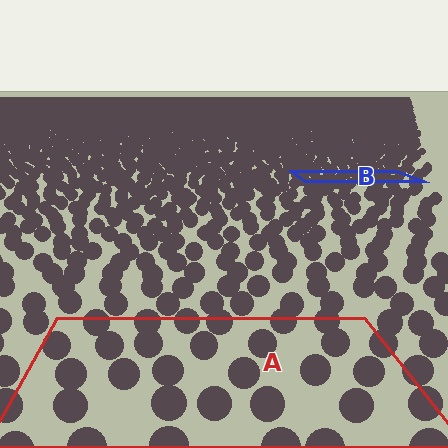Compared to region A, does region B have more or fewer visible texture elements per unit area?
Region B has more texture elements per unit area — they are packed more densely because it is farther away.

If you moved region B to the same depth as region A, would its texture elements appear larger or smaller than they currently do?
They would appear larger. At a closer depth, the same texture elements are projected at a bigger on-screen size.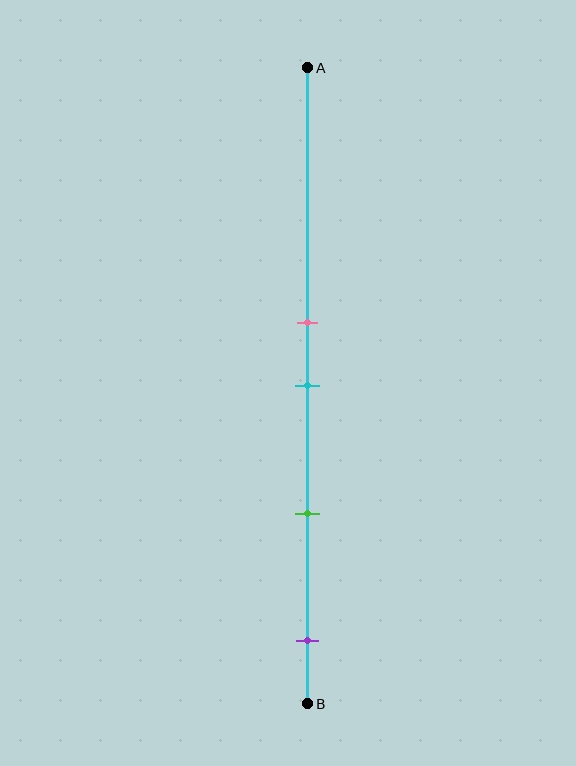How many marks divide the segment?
There are 4 marks dividing the segment.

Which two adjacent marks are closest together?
The pink and cyan marks are the closest adjacent pair.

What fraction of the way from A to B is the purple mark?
The purple mark is approximately 90% (0.9) of the way from A to B.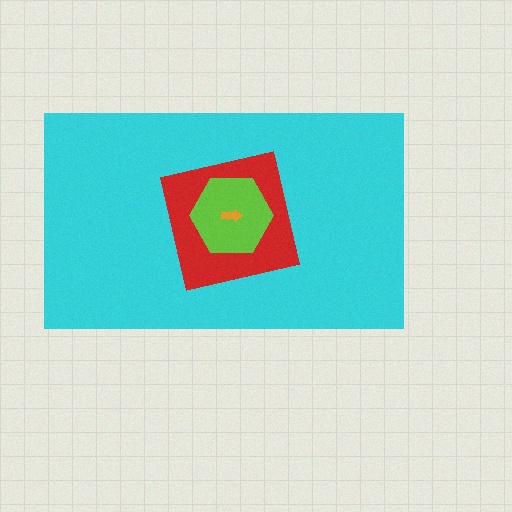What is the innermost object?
The orange arrow.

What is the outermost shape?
The cyan rectangle.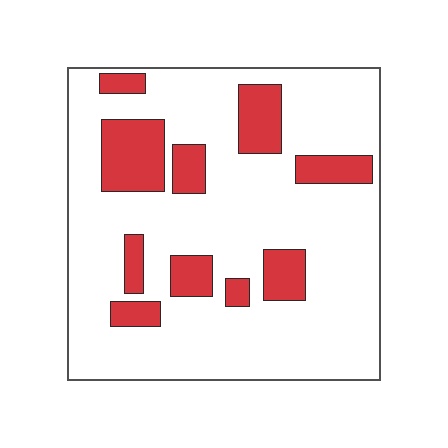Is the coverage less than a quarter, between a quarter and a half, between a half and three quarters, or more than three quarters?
Less than a quarter.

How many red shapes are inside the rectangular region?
10.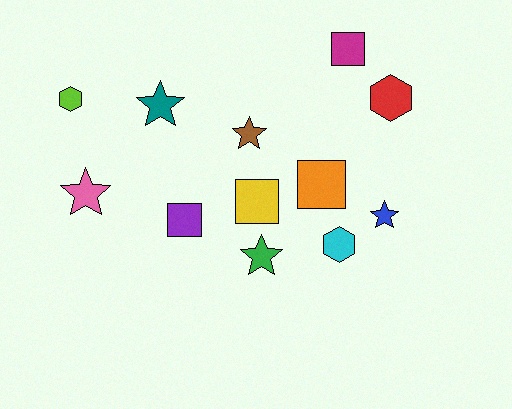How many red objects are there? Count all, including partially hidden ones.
There is 1 red object.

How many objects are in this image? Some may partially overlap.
There are 12 objects.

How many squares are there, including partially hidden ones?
There are 4 squares.